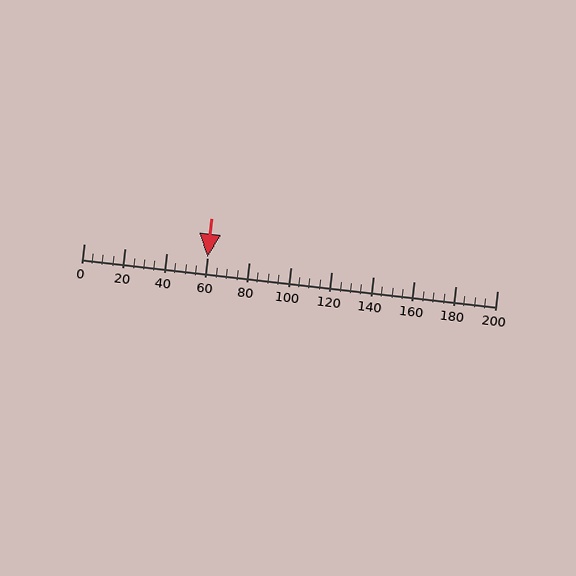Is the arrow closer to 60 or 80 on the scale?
The arrow is closer to 60.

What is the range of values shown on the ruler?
The ruler shows values from 0 to 200.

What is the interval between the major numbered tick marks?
The major tick marks are spaced 20 units apart.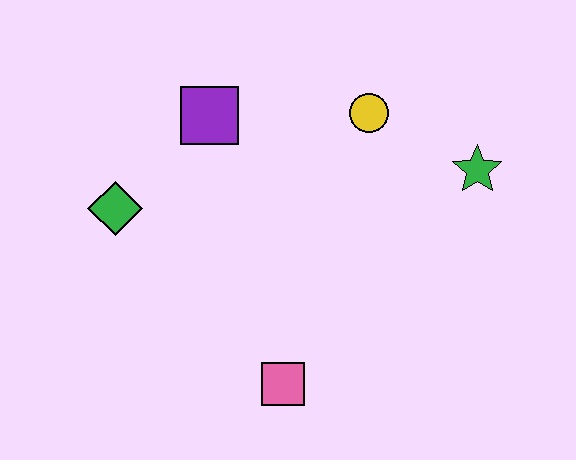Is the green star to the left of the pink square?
No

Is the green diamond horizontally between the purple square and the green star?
No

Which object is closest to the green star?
The yellow circle is closest to the green star.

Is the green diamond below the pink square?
No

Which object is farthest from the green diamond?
The green star is farthest from the green diamond.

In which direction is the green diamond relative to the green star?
The green diamond is to the left of the green star.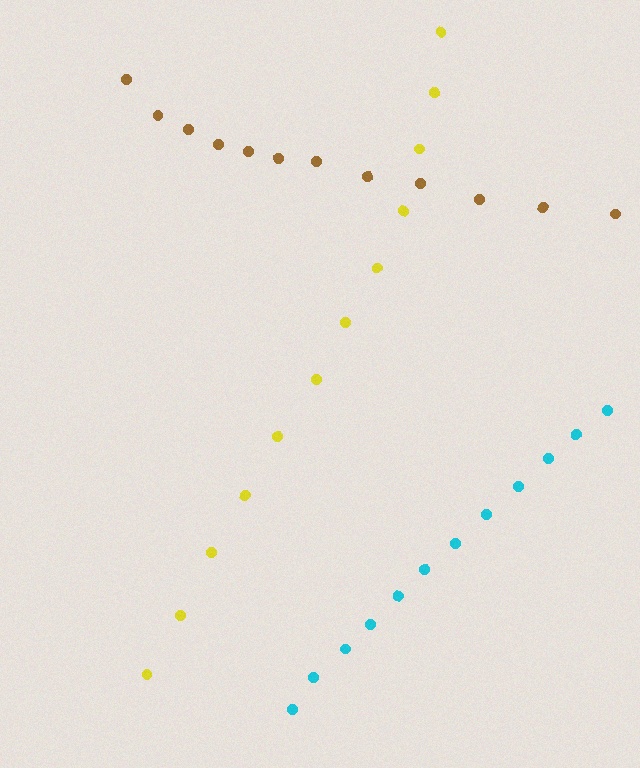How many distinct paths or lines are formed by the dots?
There are 3 distinct paths.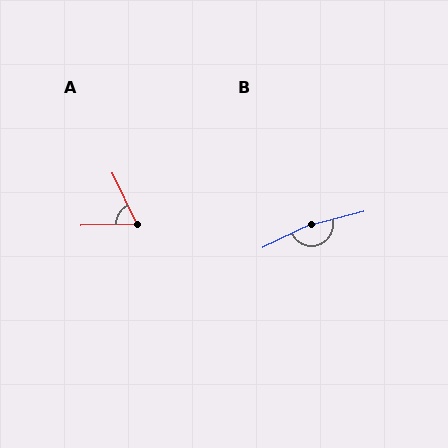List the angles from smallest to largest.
A (66°), B (169°).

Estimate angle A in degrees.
Approximately 66 degrees.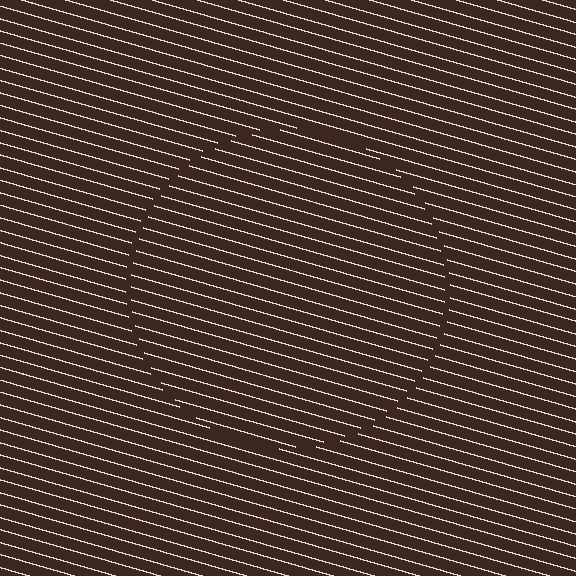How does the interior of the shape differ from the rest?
The interior of the shape contains the same grating, shifted by half a period — the contour is defined by the phase discontinuity where line-ends from the inner and outer gratings abut.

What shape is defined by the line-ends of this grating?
An illusory circle. The interior of the shape contains the same grating, shifted by half a period — the contour is defined by the phase discontinuity where line-ends from the inner and outer gratings abut.